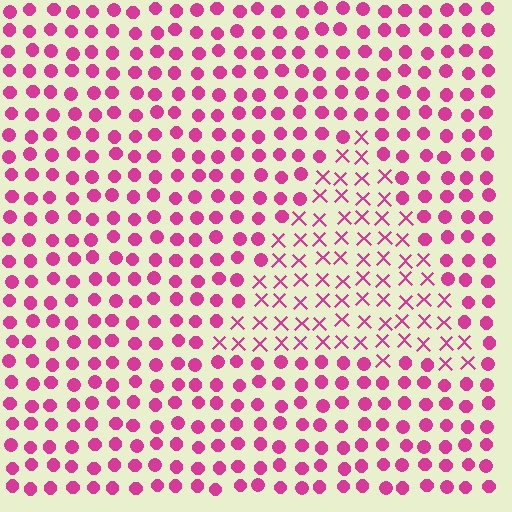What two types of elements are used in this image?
The image uses X marks inside the triangle region and circles outside it.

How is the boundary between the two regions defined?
The boundary is defined by a change in element shape: X marks inside vs. circles outside. All elements share the same color and spacing.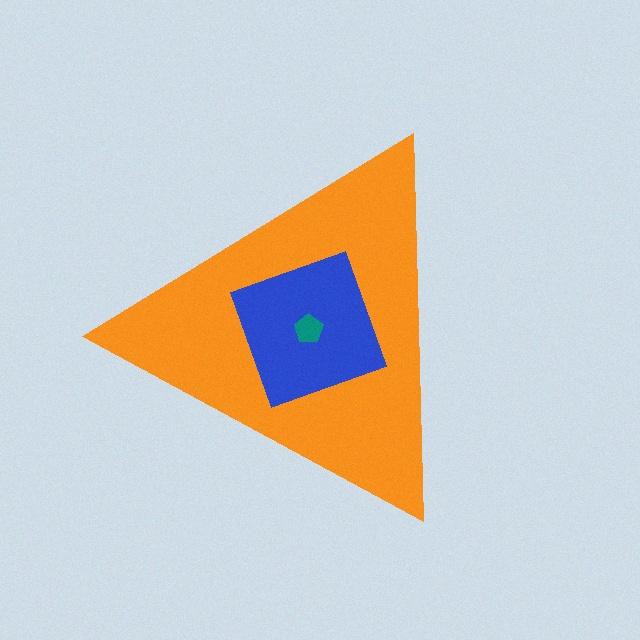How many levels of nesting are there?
3.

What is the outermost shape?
The orange triangle.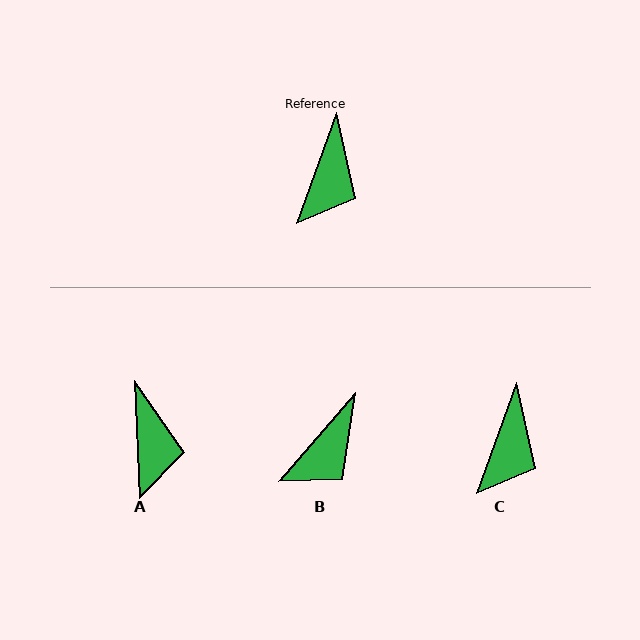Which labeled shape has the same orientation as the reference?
C.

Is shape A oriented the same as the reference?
No, it is off by about 23 degrees.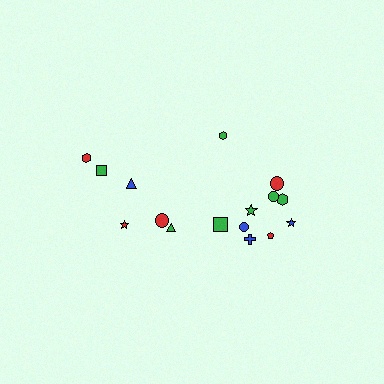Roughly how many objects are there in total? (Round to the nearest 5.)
Roughly 15 objects in total.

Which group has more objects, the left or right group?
The right group.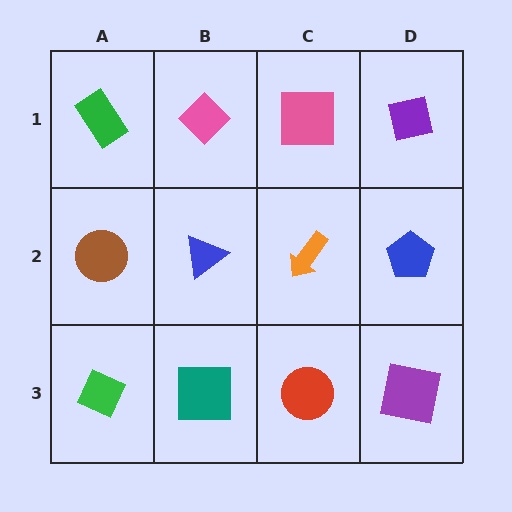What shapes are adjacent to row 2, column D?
A purple square (row 1, column D), a purple square (row 3, column D), an orange arrow (row 2, column C).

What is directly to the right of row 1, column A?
A pink diamond.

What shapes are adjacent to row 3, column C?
An orange arrow (row 2, column C), a teal square (row 3, column B), a purple square (row 3, column D).